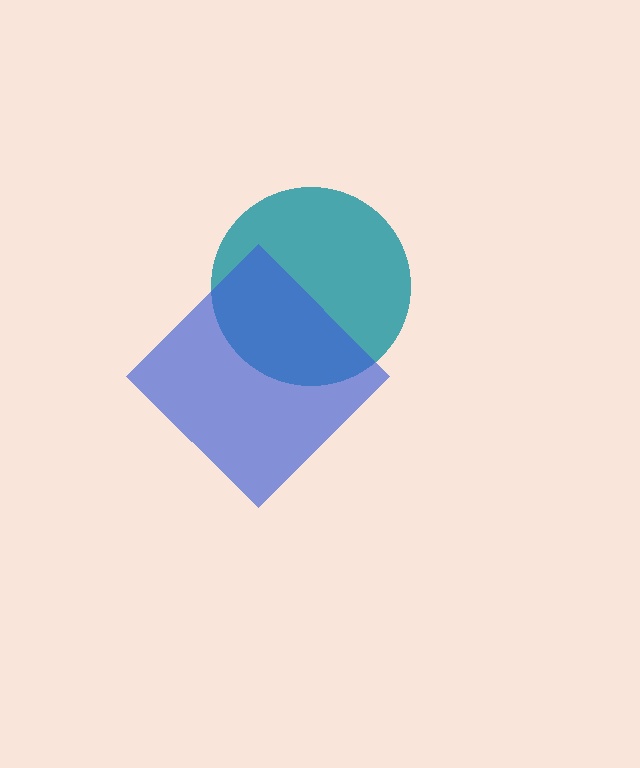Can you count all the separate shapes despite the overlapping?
Yes, there are 2 separate shapes.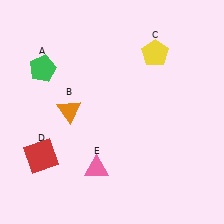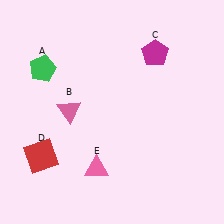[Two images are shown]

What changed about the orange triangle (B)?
In Image 1, B is orange. In Image 2, it changed to pink.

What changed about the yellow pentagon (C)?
In Image 1, C is yellow. In Image 2, it changed to magenta.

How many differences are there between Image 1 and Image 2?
There are 2 differences between the two images.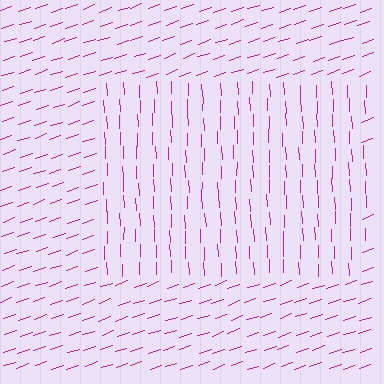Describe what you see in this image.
The image is filled with small magenta line segments. A rectangle region in the image has lines oriented differently from the surrounding lines, creating a visible texture boundary.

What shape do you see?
I see a rectangle.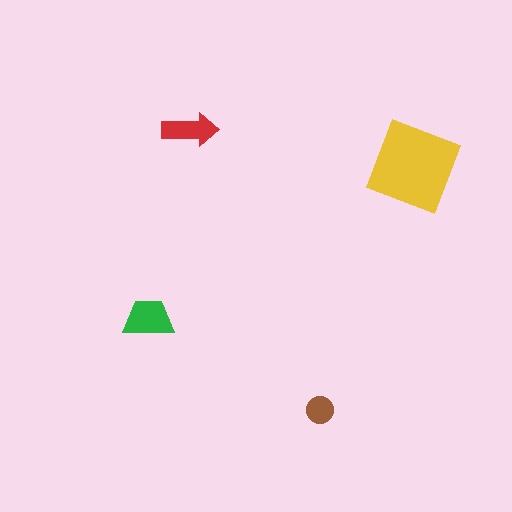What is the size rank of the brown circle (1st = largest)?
4th.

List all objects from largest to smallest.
The yellow diamond, the green trapezoid, the red arrow, the brown circle.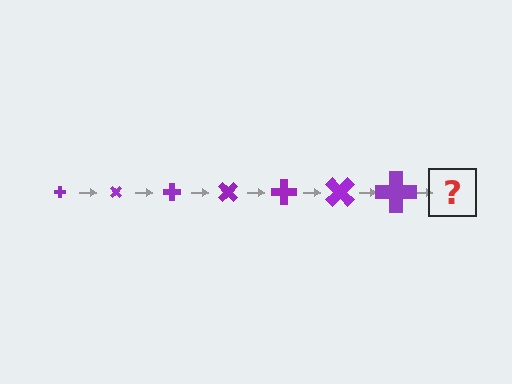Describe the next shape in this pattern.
It should be a cross, larger than the previous one and rotated 315 degrees from the start.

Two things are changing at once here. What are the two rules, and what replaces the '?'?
The two rules are that the cross grows larger each step and it rotates 45 degrees each step. The '?' should be a cross, larger than the previous one and rotated 315 degrees from the start.